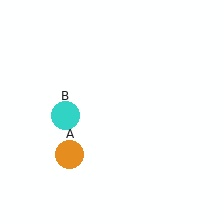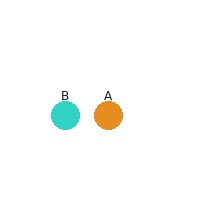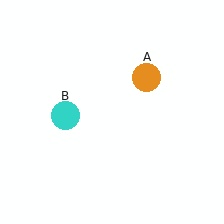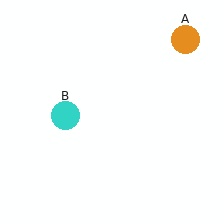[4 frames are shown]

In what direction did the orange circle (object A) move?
The orange circle (object A) moved up and to the right.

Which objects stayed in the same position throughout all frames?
Cyan circle (object B) remained stationary.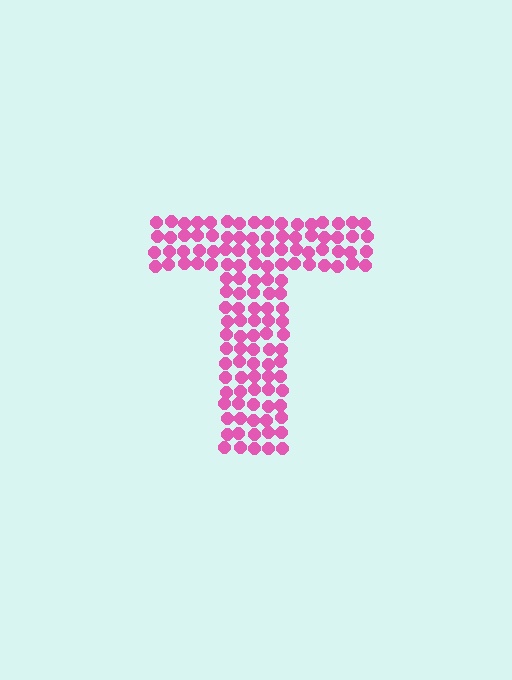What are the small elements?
The small elements are circles.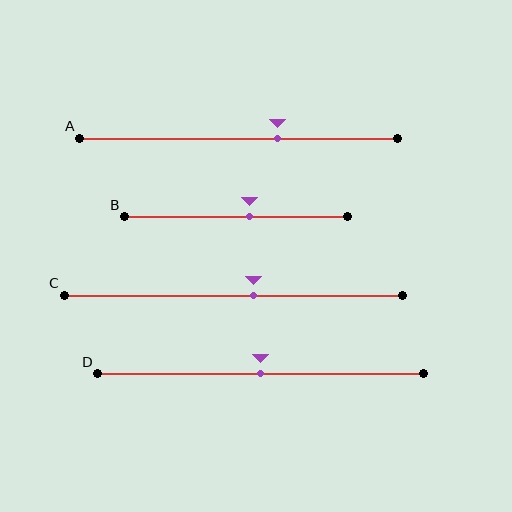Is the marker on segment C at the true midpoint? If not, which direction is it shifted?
No, the marker on segment C is shifted to the right by about 6% of the segment length.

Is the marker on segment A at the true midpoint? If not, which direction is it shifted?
No, the marker on segment A is shifted to the right by about 12% of the segment length.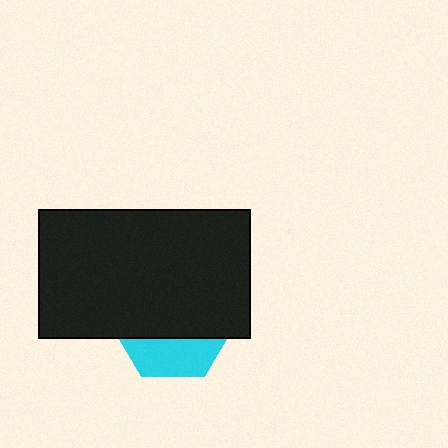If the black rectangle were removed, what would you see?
You would see the complete cyan hexagon.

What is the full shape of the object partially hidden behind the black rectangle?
The partially hidden object is a cyan hexagon.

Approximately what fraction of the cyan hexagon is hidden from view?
Roughly 69% of the cyan hexagon is hidden behind the black rectangle.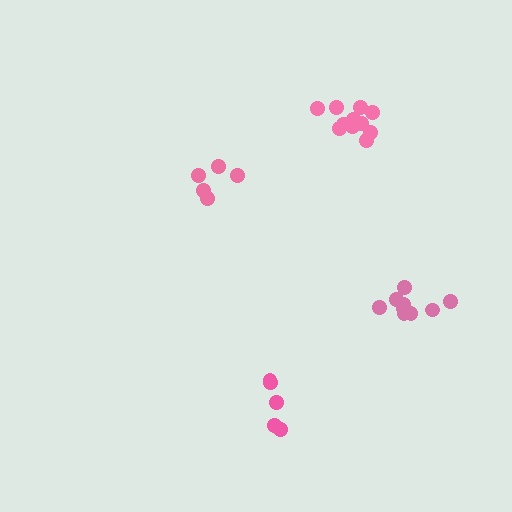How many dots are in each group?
Group 1: 5 dots, Group 2: 11 dots, Group 3: 5 dots, Group 4: 9 dots (30 total).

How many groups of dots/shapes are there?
There are 4 groups.